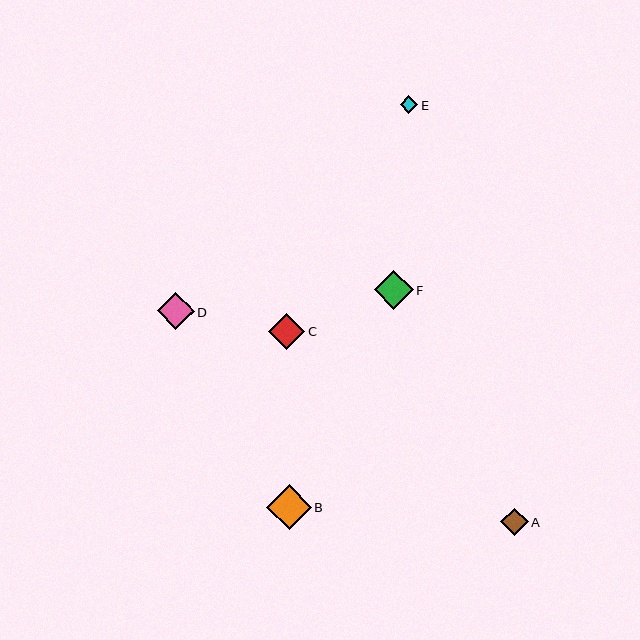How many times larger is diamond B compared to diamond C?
Diamond B is approximately 1.2 times the size of diamond C.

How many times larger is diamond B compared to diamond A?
Diamond B is approximately 1.6 times the size of diamond A.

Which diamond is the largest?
Diamond B is the largest with a size of approximately 45 pixels.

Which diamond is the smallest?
Diamond E is the smallest with a size of approximately 18 pixels.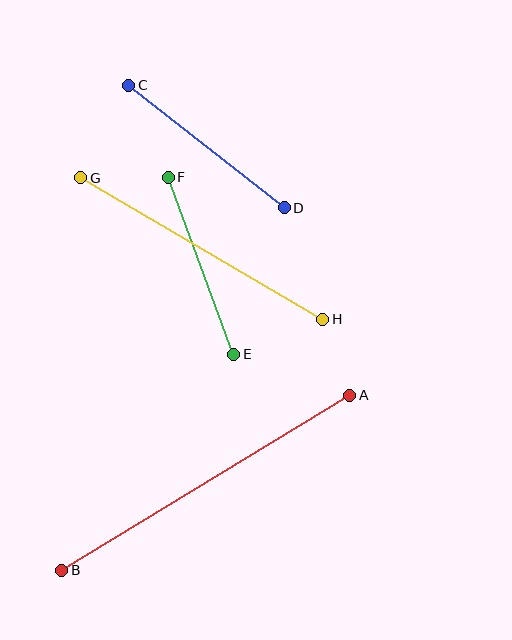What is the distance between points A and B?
The distance is approximately 337 pixels.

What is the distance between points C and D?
The distance is approximately 198 pixels.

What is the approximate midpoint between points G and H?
The midpoint is at approximately (202, 248) pixels.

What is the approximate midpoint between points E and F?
The midpoint is at approximately (201, 266) pixels.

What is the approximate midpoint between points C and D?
The midpoint is at approximately (206, 147) pixels.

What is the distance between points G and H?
The distance is approximately 281 pixels.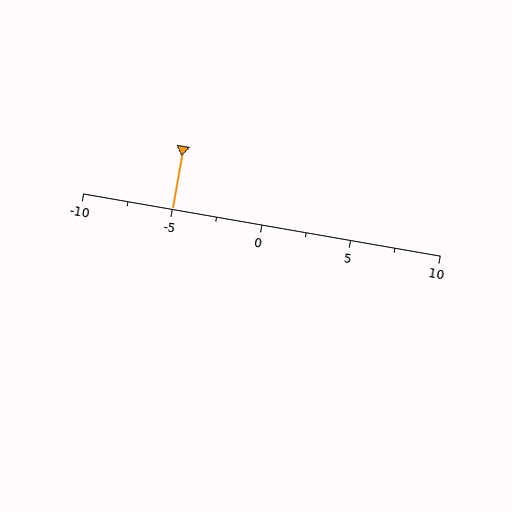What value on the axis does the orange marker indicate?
The marker indicates approximately -5.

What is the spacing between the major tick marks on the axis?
The major ticks are spaced 5 apart.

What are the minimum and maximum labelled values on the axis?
The axis runs from -10 to 10.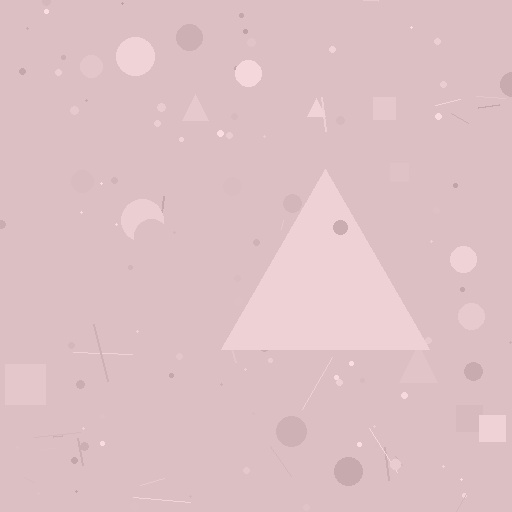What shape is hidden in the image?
A triangle is hidden in the image.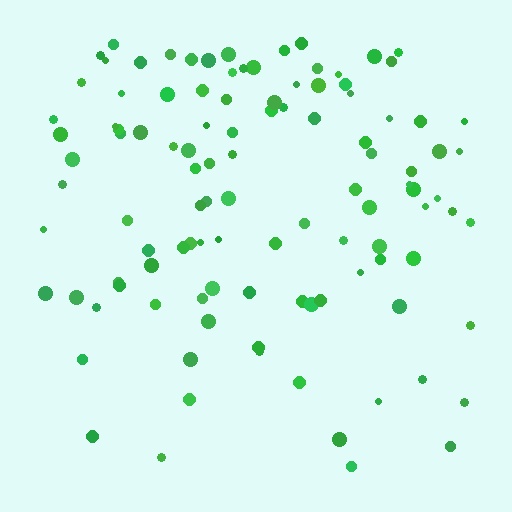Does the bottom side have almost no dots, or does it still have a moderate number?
Still a moderate number, just noticeably fewer than the top.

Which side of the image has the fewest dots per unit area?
The bottom.